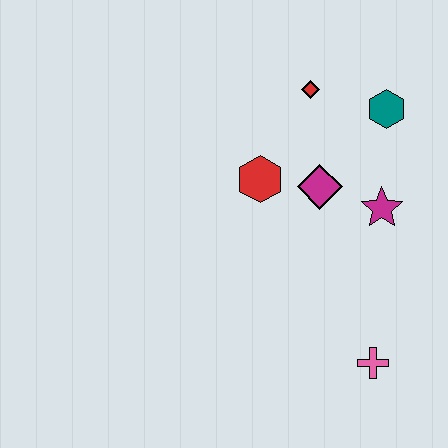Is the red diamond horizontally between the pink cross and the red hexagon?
Yes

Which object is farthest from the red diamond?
The pink cross is farthest from the red diamond.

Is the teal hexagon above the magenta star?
Yes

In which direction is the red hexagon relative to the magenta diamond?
The red hexagon is to the left of the magenta diamond.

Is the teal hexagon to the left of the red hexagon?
No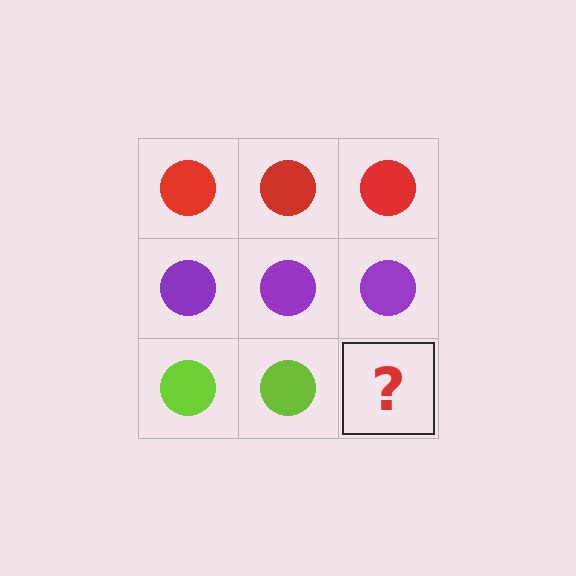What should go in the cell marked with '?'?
The missing cell should contain a lime circle.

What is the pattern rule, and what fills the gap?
The rule is that each row has a consistent color. The gap should be filled with a lime circle.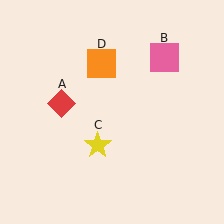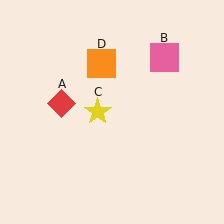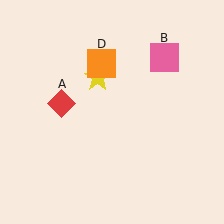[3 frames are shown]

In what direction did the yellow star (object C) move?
The yellow star (object C) moved up.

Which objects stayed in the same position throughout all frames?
Red diamond (object A) and pink square (object B) and orange square (object D) remained stationary.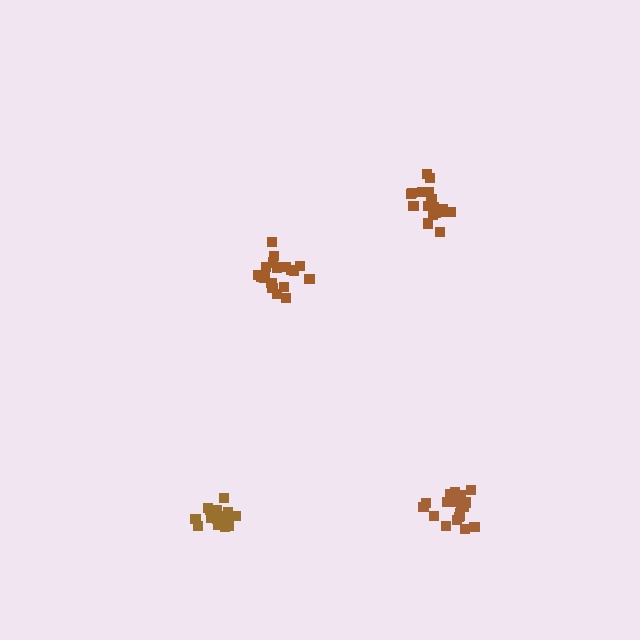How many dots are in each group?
Group 1: 20 dots, Group 2: 16 dots, Group 3: 21 dots, Group 4: 19 dots (76 total).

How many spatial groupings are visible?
There are 4 spatial groupings.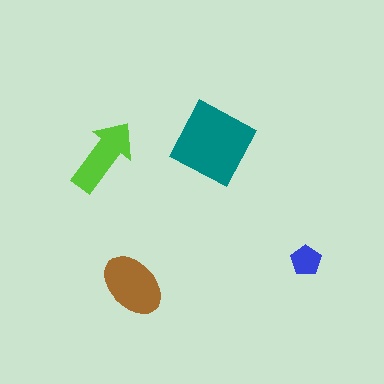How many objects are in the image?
There are 4 objects in the image.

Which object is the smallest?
The blue pentagon.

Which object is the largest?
The teal square.